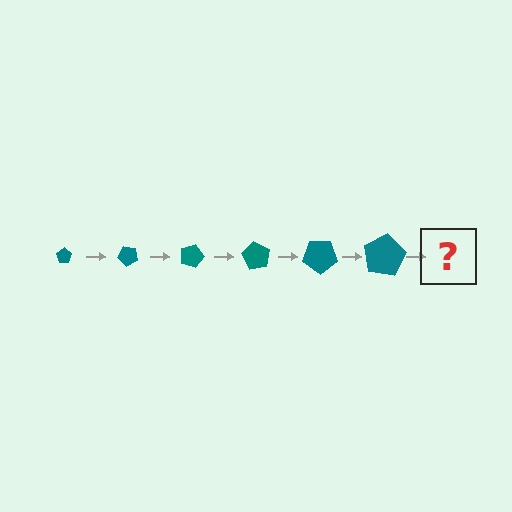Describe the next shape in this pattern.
It should be a pentagon, larger than the previous one and rotated 270 degrees from the start.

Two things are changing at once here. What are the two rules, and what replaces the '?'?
The two rules are that the pentagon grows larger each step and it rotates 45 degrees each step. The '?' should be a pentagon, larger than the previous one and rotated 270 degrees from the start.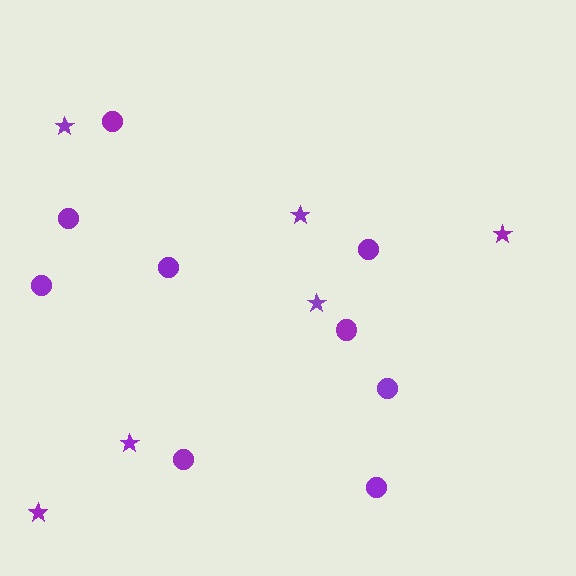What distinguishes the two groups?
There are 2 groups: one group of circles (9) and one group of stars (6).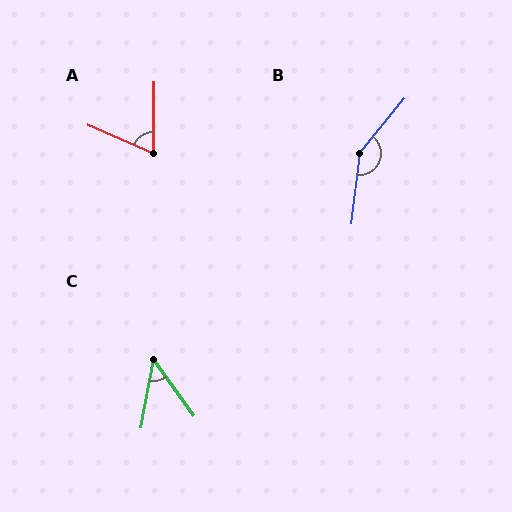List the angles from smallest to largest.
C (46°), A (67°), B (148°).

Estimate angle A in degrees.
Approximately 67 degrees.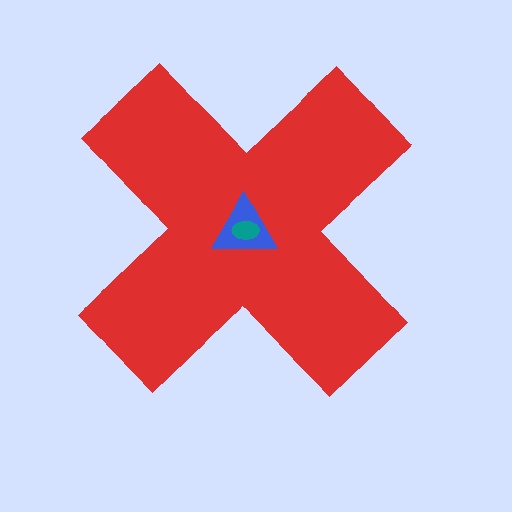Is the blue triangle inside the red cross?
Yes.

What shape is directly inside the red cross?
The blue triangle.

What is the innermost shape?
The teal ellipse.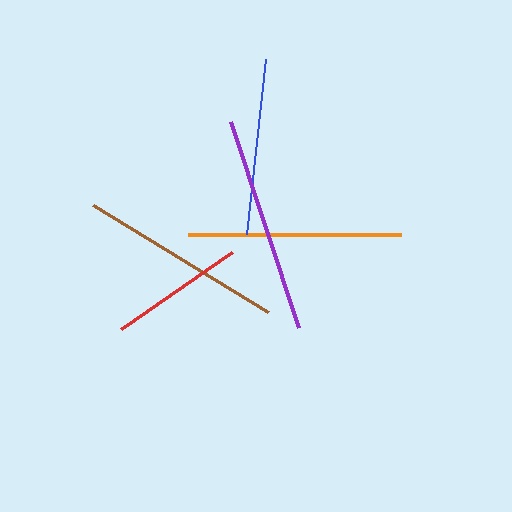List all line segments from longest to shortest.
From longest to shortest: purple, orange, brown, blue, red.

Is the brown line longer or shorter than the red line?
The brown line is longer than the red line.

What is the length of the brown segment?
The brown segment is approximately 205 pixels long.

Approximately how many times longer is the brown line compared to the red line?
The brown line is approximately 1.5 times the length of the red line.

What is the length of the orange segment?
The orange segment is approximately 213 pixels long.